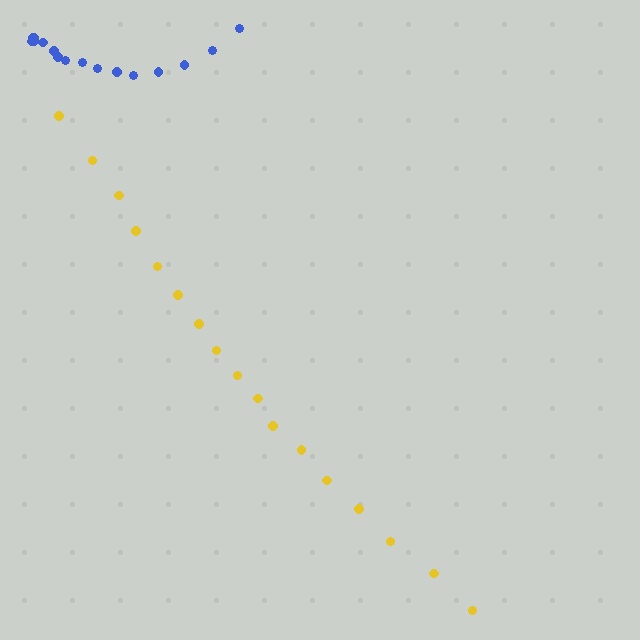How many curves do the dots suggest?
There are 2 distinct paths.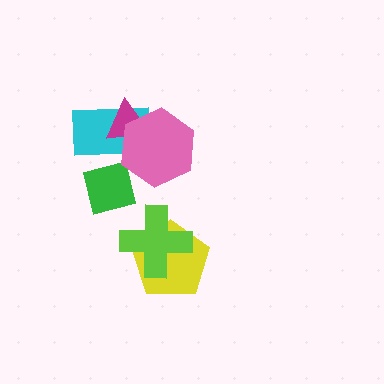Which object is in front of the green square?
The pink hexagon is in front of the green square.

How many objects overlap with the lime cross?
1 object overlaps with the lime cross.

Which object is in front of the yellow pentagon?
The lime cross is in front of the yellow pentagon.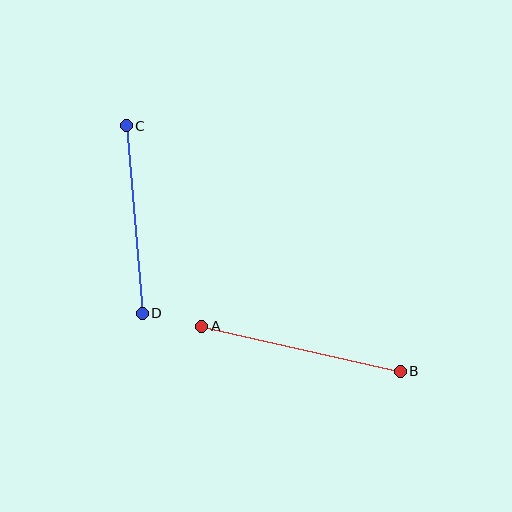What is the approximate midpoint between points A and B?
The midpoint is at approximately (301, 349) pixels.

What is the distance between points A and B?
The distance is approximately 203 pixels.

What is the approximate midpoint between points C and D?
The midpoint is at approximately (134, 219) pixels.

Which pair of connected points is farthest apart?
Points A and B are farthest apart.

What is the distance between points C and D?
The distance is approximately 188 pixels.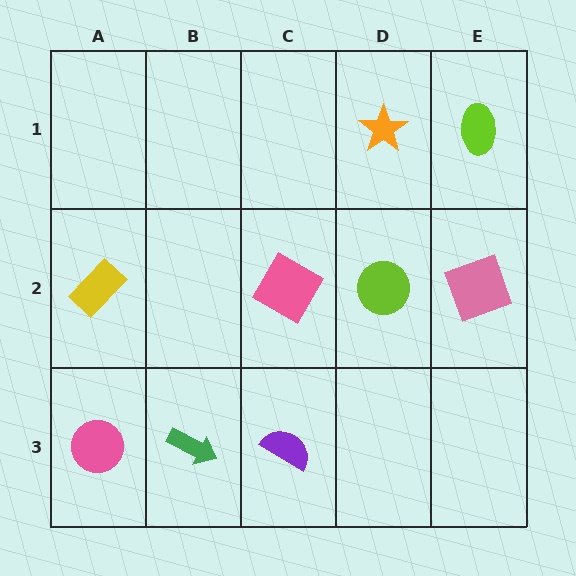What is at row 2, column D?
A lime circle.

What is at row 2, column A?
A yellow rectangle.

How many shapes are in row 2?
4 shapes.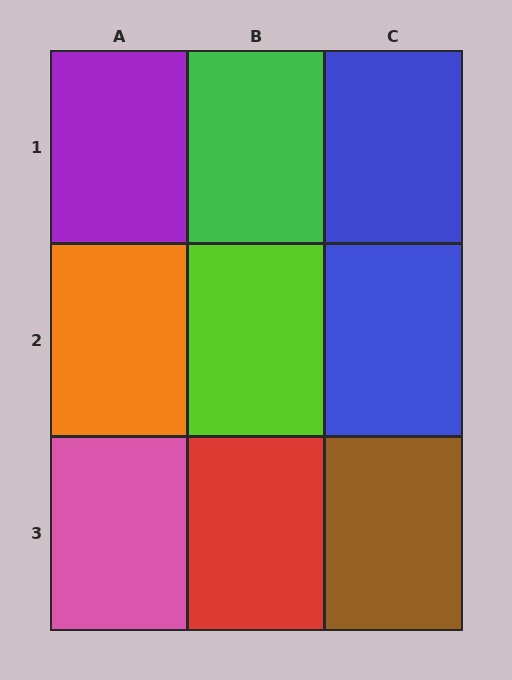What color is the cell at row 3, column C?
Brown.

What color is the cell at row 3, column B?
Red.